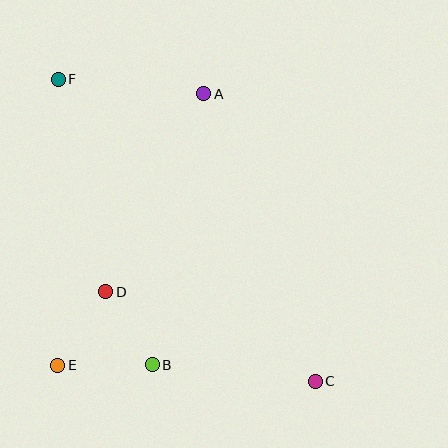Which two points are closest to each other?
Points B and D are closest to each other.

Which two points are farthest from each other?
Points C and F are farthest from each other.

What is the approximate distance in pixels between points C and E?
The distance between C and E is approximately 258 pixels.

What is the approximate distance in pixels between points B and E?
The distance between B and E is approximately 94 pixels.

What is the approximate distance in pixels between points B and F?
The distance between B and F is approximately 300 pixels.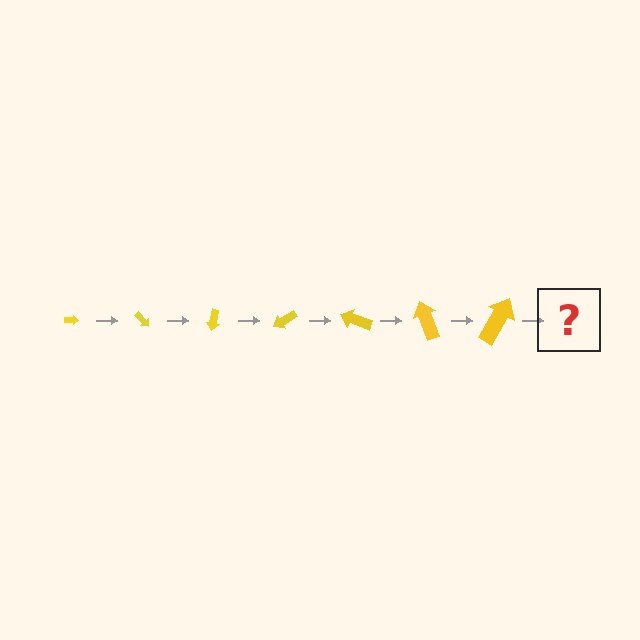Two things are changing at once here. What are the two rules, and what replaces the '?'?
The two rules are that the arrow grows larger each step and it rotates 50 degrees each step. The '?' should be an arrow, larger than the previous one and rotated 350 degrees from the start.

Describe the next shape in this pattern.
It should be an arrow, larger than the previous one and rotated 350 degrees from the start.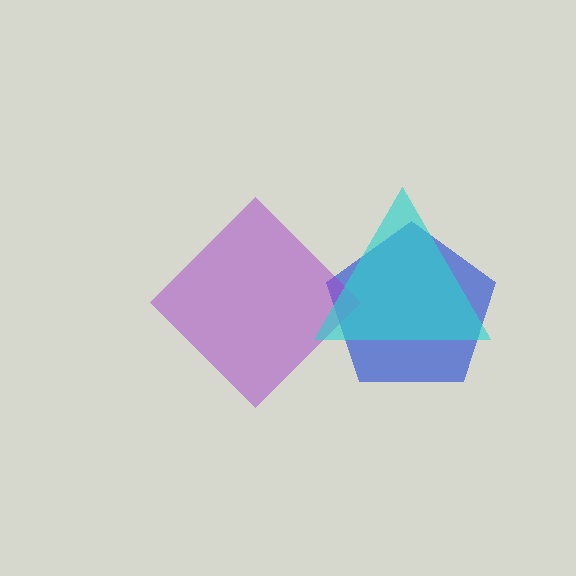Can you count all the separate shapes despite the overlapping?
Yes, there are 3 separate shapes.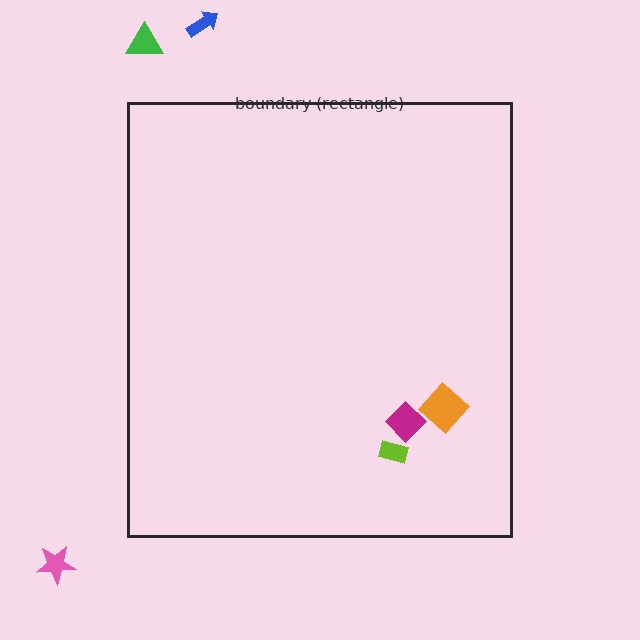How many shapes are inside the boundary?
3 inside, 3 outside.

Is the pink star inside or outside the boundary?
Outside.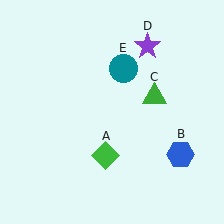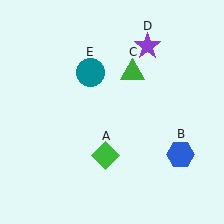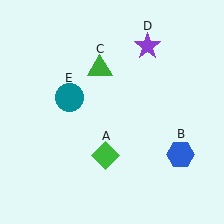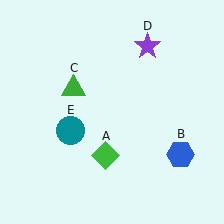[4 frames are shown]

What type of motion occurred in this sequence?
The green triangle (object C), teal circle (object E) rotated counterclockwise around the center of the scene.